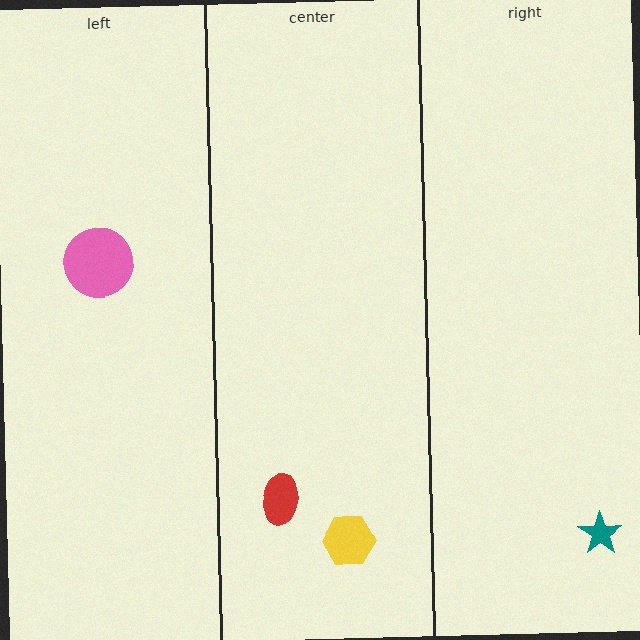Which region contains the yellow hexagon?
The center region.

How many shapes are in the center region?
2.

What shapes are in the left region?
The pink circle.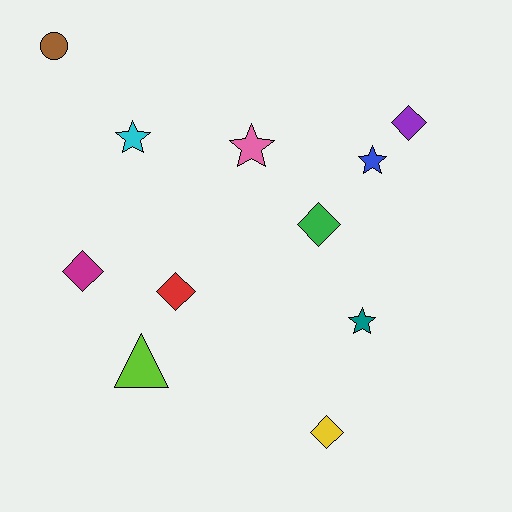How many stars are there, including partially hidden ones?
There are 4 stars.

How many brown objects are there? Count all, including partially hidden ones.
There is 1 brown object.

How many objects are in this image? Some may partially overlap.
There are 11 objects.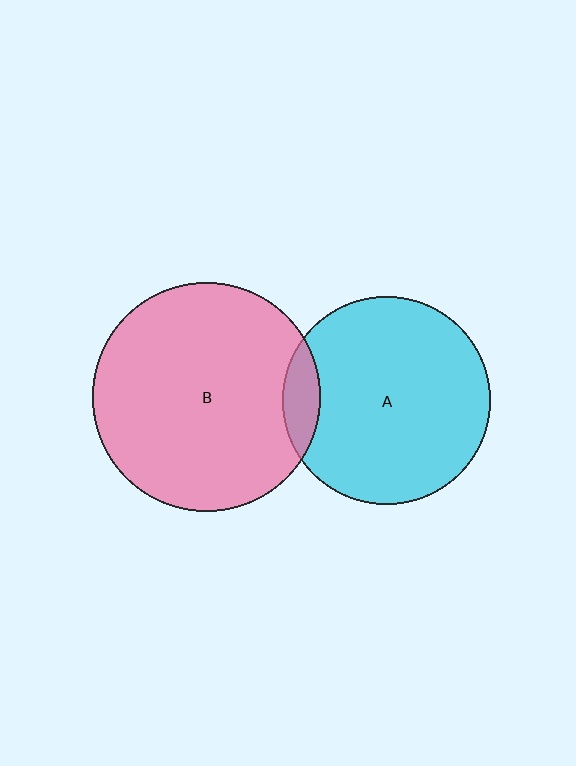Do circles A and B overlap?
Yes.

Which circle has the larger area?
Circle B (pink).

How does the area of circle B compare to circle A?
Approximately 1.2 times.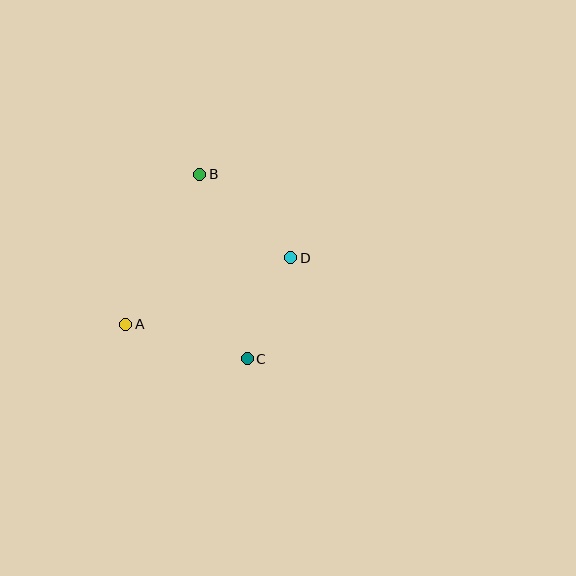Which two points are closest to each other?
Points C and D are closest to each other.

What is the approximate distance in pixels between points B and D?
The distance between B and D is approximately 123 pixels.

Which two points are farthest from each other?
Points B and C are farthest from each other.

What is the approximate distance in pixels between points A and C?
The distance between A and C is approximately 126 pixels.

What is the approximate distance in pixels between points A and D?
The distance between A and D is approximately 178 pixels.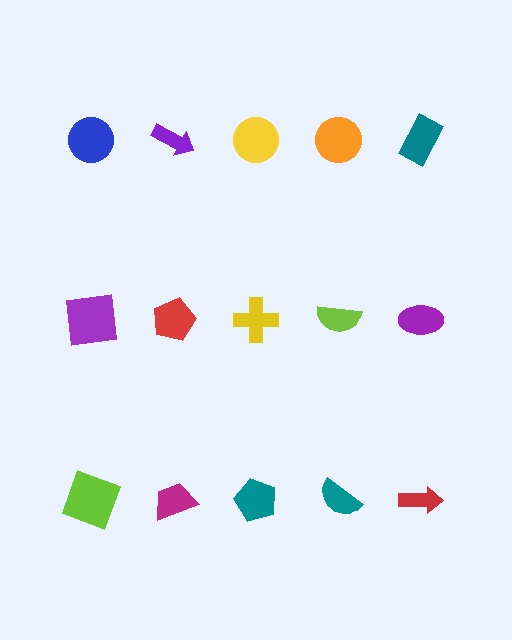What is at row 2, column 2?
A red pentagon.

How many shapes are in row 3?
5 shapes.